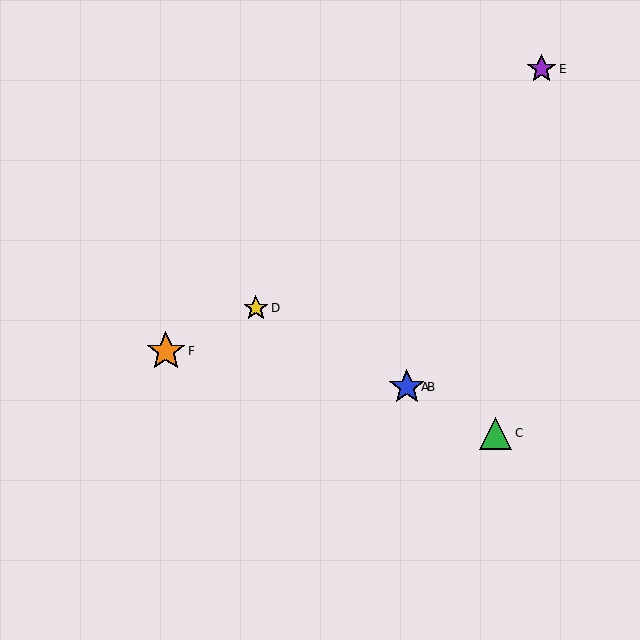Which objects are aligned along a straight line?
Objects A, B, C, D are aligned along a straight line.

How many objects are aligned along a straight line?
4 objects (A, B, C, D) are aligned along a straight line.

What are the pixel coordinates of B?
Object B is at (407, 387).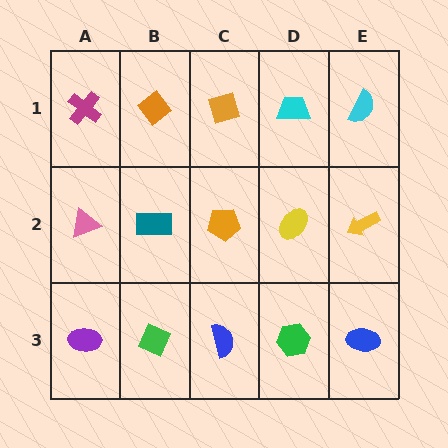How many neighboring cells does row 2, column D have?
4.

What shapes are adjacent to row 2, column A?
A magenta cross (row 1, column A), a purple ellipse (row 3, column A), a teal rectangle (row 2, column B).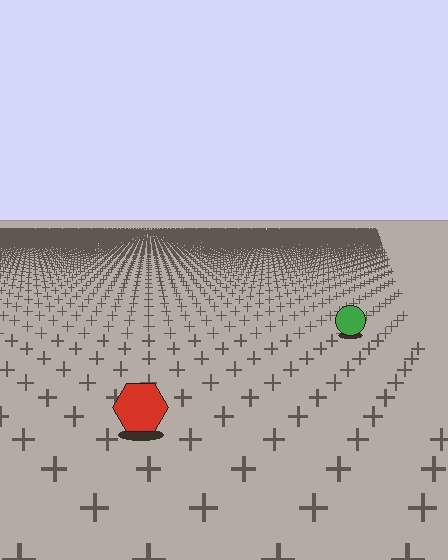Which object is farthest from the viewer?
The green circle is farthest from the viewer. It appears smaller and the ground texture around it is denser.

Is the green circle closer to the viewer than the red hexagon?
No. The red hexagon is closer — you can tell from the texture gradient: the ground texture is coarser near it.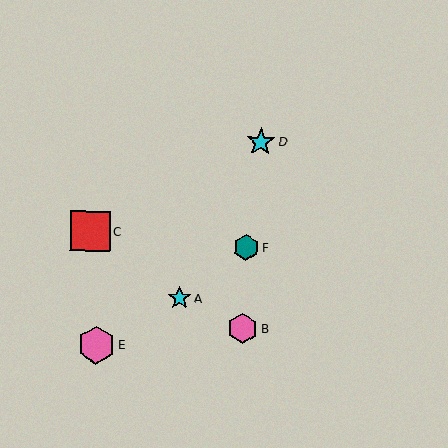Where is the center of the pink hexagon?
The center of the pink hexagon is at (243, 329).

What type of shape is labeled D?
Shape D is a cyan star.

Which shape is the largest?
The red square (labeled C) is the largest.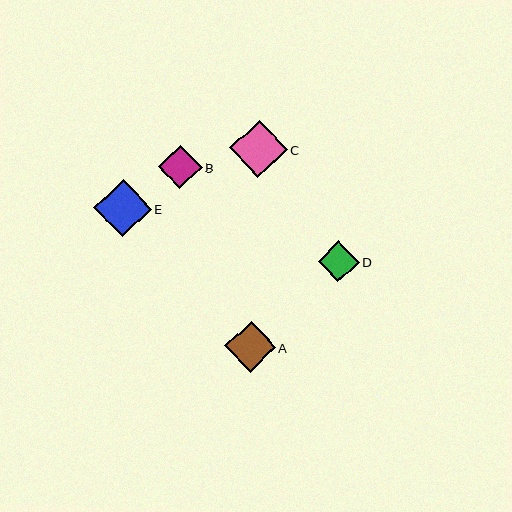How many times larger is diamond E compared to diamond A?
Diamond E is approximately 1.1 times the size of diamond A.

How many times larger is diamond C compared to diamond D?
Diamond C is approximately 1.4 times the size of diamond D.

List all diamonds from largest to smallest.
From largest to smallest: C, E, A, B, D.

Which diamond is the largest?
Diamond C is the largest with a size of approximately 57 pixels.